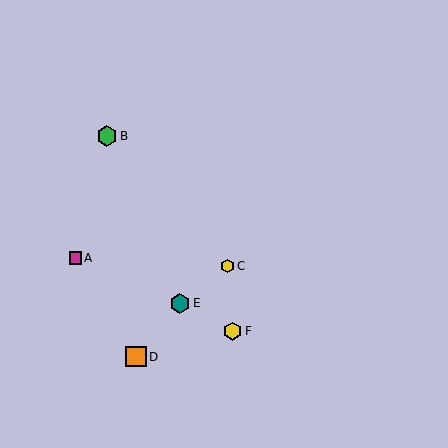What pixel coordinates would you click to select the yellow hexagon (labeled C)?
Click at (228, 266) to select the yellow hexagon C.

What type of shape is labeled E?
Shape E is a teal hexagon.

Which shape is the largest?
The green hexagon (labeled B) is the largest.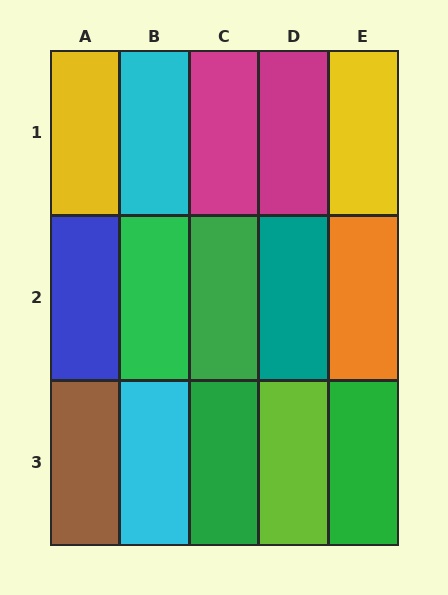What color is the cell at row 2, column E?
Orange.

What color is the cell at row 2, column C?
Green.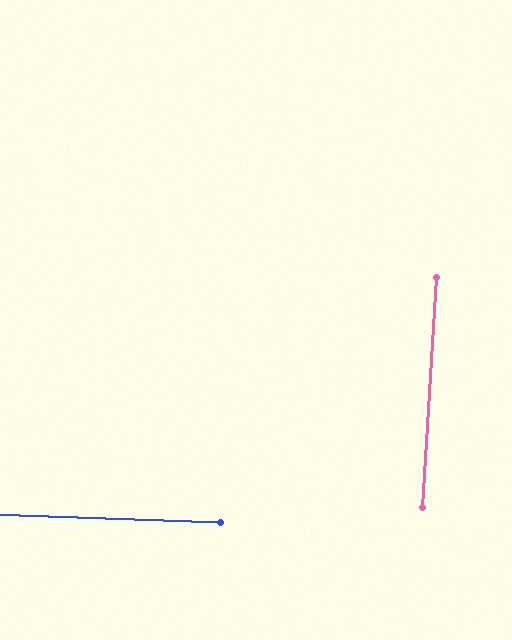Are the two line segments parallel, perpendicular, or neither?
Perpendicular — they meet at approximately 88°.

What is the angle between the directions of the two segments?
Approximately 88 degrees.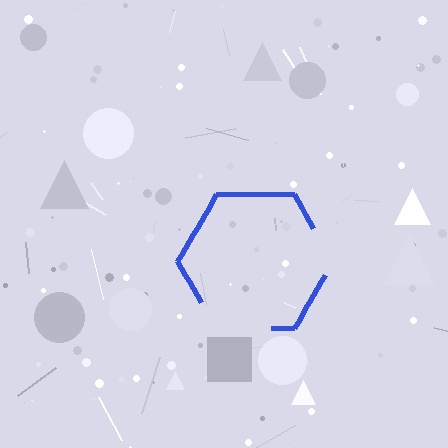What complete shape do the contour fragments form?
The contour fragments form a hexagon.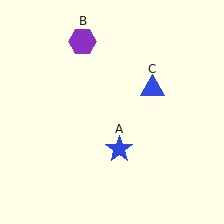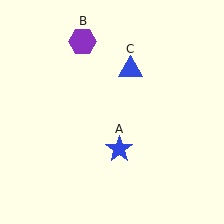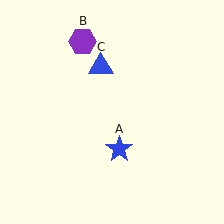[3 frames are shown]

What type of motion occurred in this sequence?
The blue triangle (object C) rotated counterclockwise around the center of the scene.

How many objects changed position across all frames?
1 object changed position: blue triangle (object C).